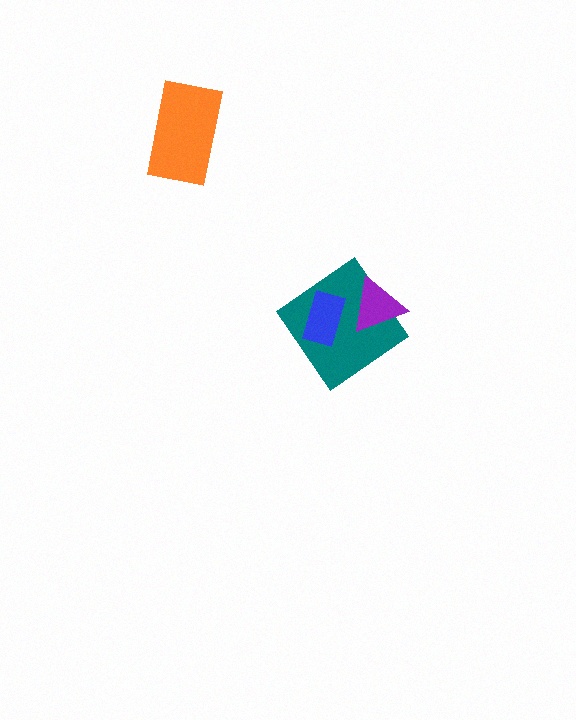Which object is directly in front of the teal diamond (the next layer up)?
The purple triangle is directly in front of the teal diamond.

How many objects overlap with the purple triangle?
1 object overlaps with the purple triangle.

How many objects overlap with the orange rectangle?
0 objects overlap with the orange rectangle.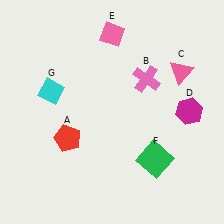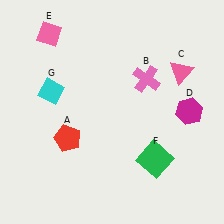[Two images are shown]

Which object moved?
The pink diamond (E) moved left.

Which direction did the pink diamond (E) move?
The pink diamond (E) moved left.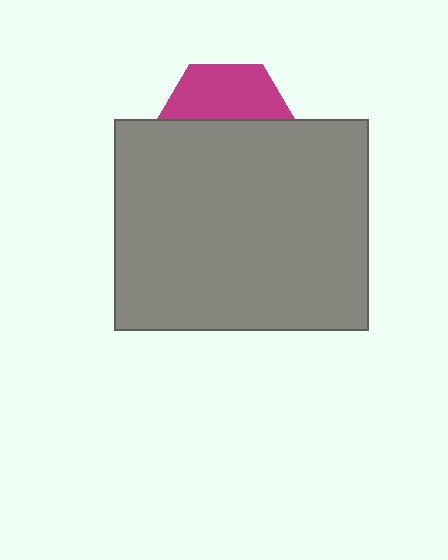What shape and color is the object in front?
The object in front is a gray rectangle.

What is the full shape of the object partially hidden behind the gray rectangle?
The partially hidden object is a magenta hexagon.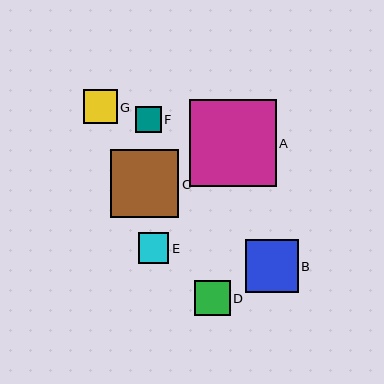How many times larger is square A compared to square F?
Square A is approximately 3.4 times the size of square F.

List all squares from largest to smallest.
From largest to smallest: A, C, B, D, G, E, F.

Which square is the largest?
Square A is the largest with a size of approximately 87 pixels.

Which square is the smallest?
Square F is the smallest with a size of approximately 25 pixels.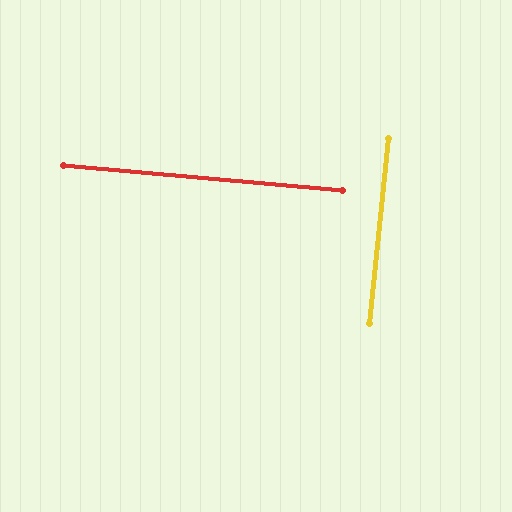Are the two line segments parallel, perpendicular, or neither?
Perpendicular — they meet at approximately 89°.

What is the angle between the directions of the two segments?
Approximately 89 degrees.